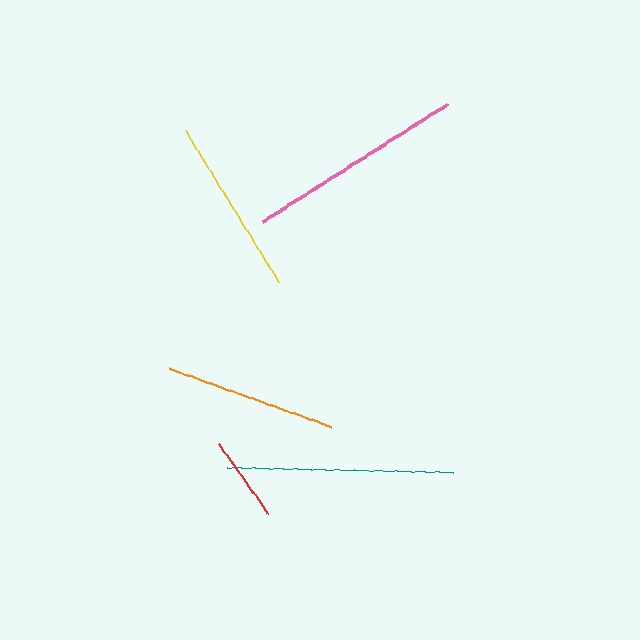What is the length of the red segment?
The red segment is approximately 85 pixels long.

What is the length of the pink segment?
The pink segment is approximately 219 pixels long.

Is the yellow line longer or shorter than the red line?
The yellow line is longer than the red line.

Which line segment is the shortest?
The red line is the shortest at approximately 85 pixels.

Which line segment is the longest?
The teal line is the longest at approximately 226 pixels.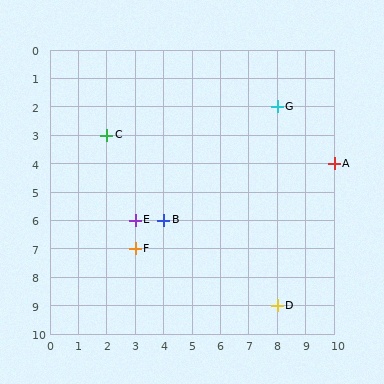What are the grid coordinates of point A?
Point A is at grid coordinates (10, 4).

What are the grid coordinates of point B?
Point B is at grid coordinates (4, 6).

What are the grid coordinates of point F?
Point F is at grid coordinates (3, 7).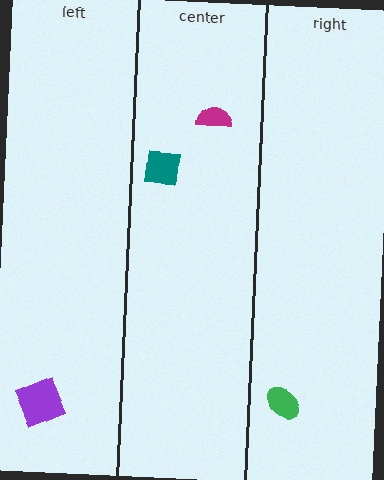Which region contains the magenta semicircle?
The center region.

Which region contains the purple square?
The left region.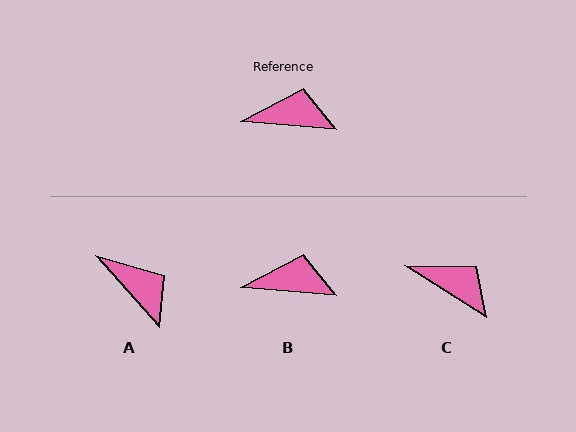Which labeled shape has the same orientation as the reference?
B.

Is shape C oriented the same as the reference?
No, it is off by about 28 degrees.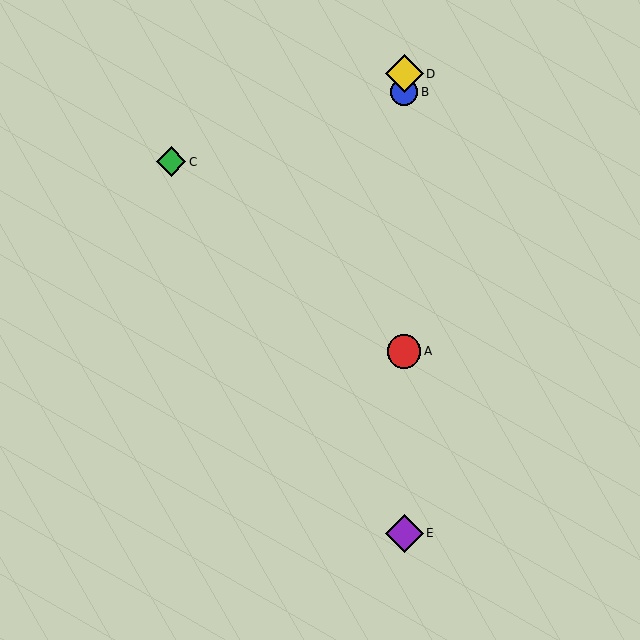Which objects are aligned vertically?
Objects A, B, D, E are aligned vertically.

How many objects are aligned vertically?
4 objects (A, B, D, E) are aligned vertically.